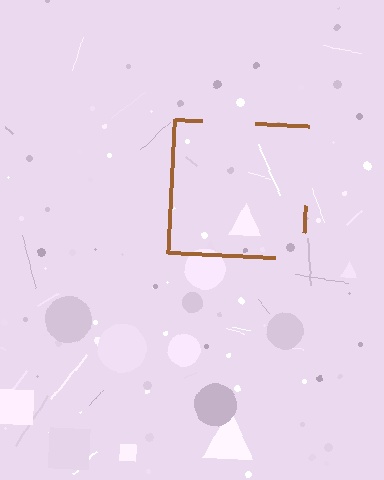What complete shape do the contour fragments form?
The contour fragments form a square.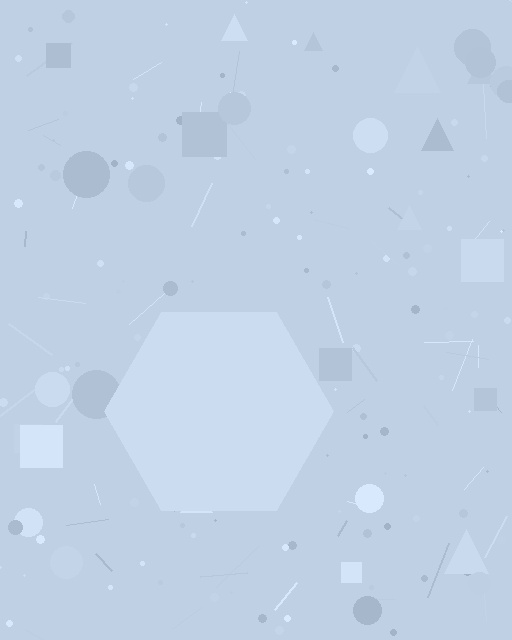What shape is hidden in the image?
A hexagon is hidden in the image.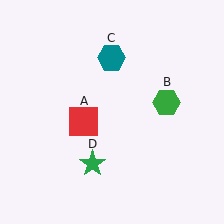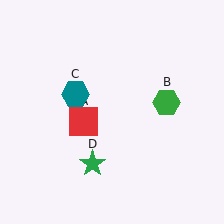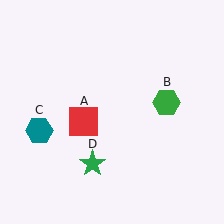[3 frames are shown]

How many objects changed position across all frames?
1 object changed position: teal hexagon (object C).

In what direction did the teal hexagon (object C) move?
The teal hexagon (object C) moved down and to the left.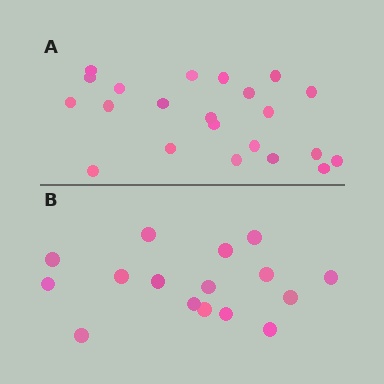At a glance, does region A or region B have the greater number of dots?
Region A (the top region) has more dots.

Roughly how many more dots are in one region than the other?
Region A has about 6 more dots than region B.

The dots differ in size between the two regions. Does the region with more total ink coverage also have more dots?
No. Region B has more total ink coverage because its dots are larger, but region A actually contains more individual dots. Total area can be misleading — the number of items is what matters here.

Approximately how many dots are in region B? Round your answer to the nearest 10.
About 20 dots. (The exact count is 16, which rounds to 20.)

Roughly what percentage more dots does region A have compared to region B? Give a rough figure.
About 40% more.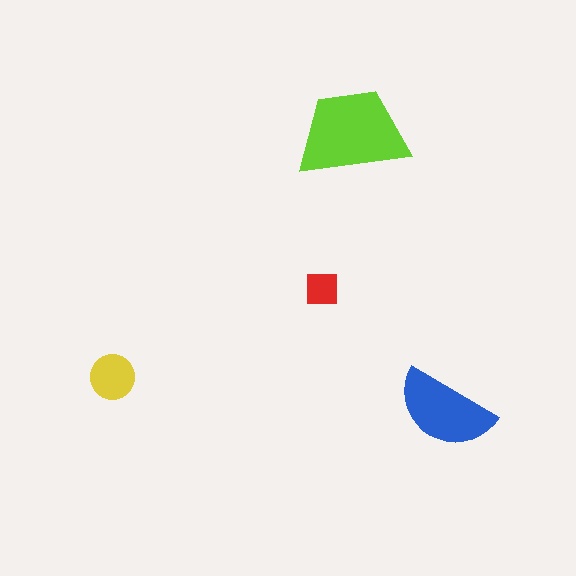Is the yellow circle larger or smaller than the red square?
Larger.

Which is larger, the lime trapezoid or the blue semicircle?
The lime trapezoid.